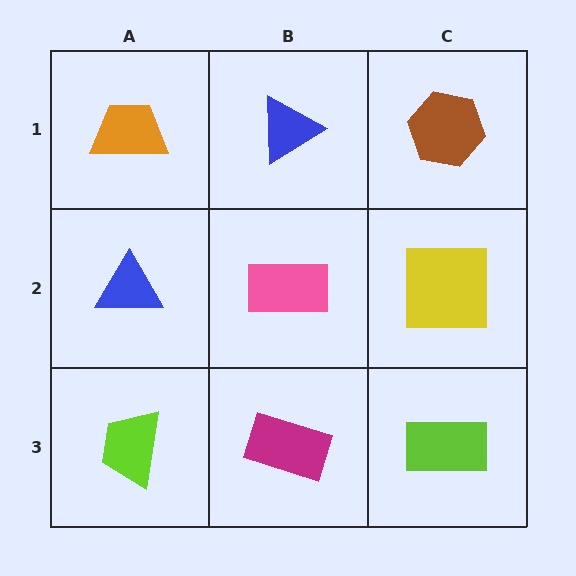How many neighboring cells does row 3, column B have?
3.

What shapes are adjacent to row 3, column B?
A pink rectangle (row 2, column B), a lime trapezoid (row 3, column A), a lime rectangle (row 3, column C).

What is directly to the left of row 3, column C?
A magenta rectangle.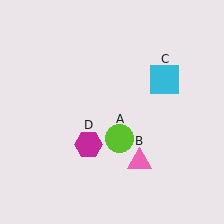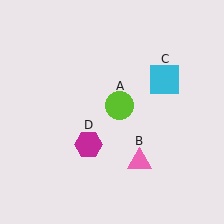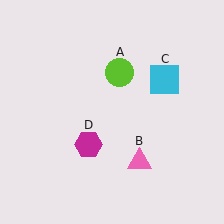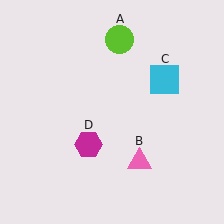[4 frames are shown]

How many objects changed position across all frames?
1 object changed position: lime circle (object A).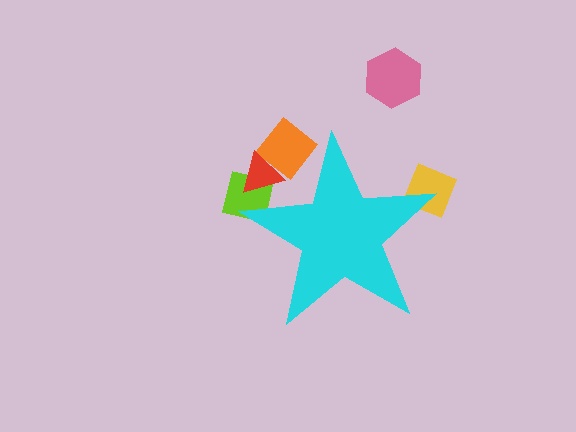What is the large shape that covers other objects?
A cyan star.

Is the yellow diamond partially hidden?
Yes, the yellow diamond is partially hidden behind the cyan star.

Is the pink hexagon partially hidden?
No, the pink hexagon is fully visible.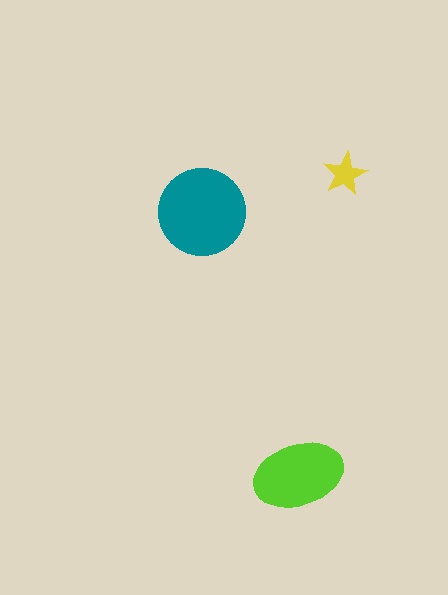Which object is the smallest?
The yellow star.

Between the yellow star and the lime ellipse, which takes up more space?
The lime ellipse.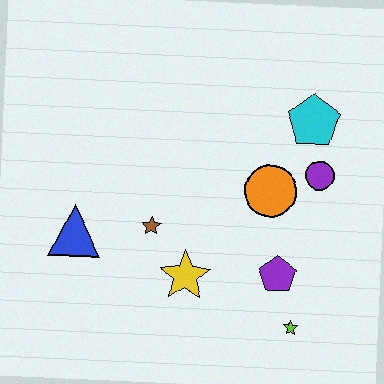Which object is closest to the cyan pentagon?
The purple circle is closest to the cyan pentagon.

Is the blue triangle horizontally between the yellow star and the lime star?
No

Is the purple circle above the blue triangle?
Yes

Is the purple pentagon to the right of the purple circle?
No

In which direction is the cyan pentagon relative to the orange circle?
The cyan pentagon is above the orange circle.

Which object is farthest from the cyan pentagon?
The blue triangle is farthest from the cyan pentagon.